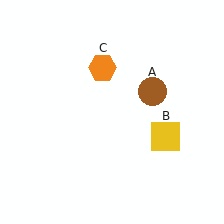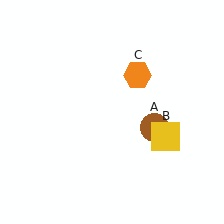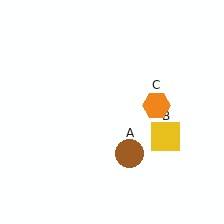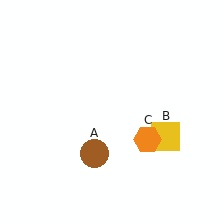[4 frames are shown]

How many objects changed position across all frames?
2 objects changed position: brown circle (object A), orange hexagon (object C).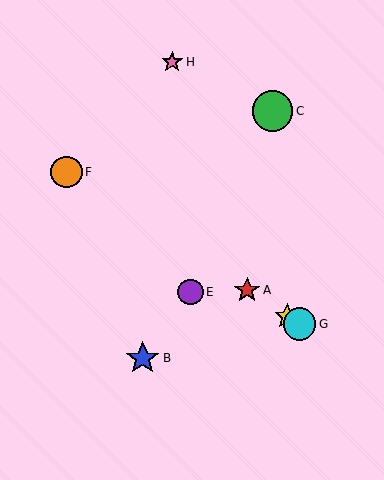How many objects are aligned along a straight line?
4 objects (A, D, F, G) are aligned along a straight line.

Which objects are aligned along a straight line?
Objects A, D, F, G are aligned along a straight line.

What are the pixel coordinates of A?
Object A is at (247, 290).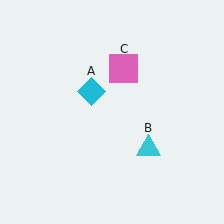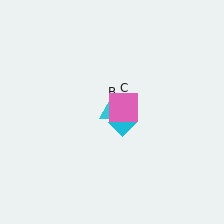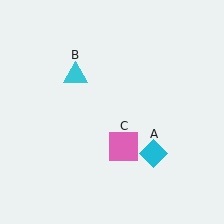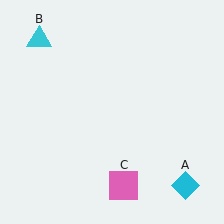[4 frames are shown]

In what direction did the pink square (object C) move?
The pink square (object C) moved down.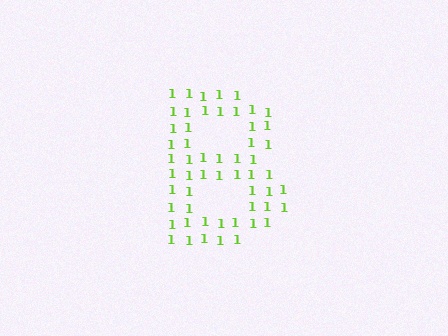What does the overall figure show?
The overall figure shows the letter B.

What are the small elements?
The small elements are digit 1's.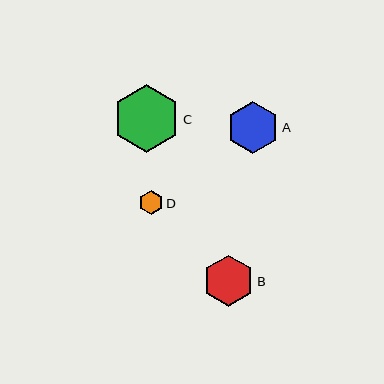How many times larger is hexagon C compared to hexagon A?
Hexagon C is approximately 1.3 times the size of hexagon A.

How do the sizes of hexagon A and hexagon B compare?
Hexagon A and hexagon B are approximately the same size.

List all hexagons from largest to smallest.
From largest to smallest: C, A, B, D.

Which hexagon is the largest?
Hexagon C is the largest with a size of approximately 68 pixels.